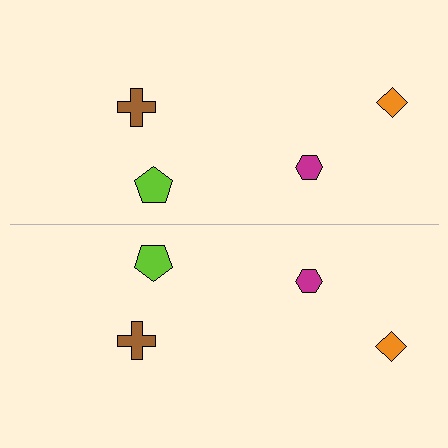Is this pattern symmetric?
Yes, this pattern has bilateral (reflection) symmetry.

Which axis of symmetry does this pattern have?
The pattern has a horizontal axis of symmetry running through the center of the image.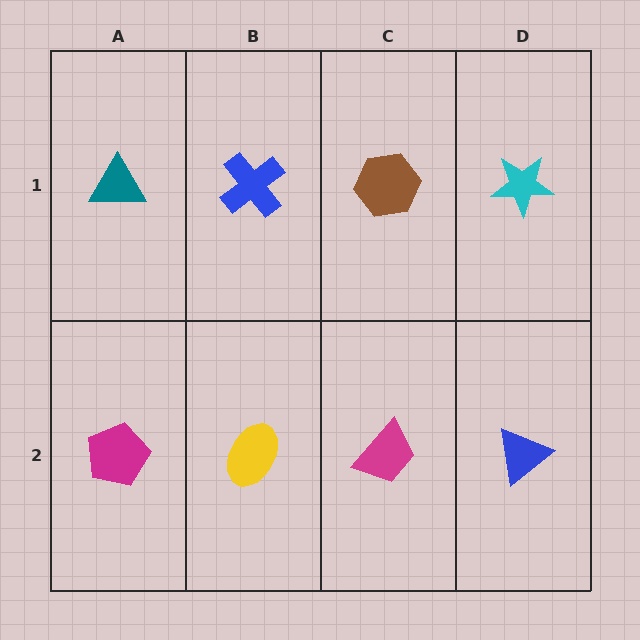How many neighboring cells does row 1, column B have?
3.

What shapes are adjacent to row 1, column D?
A blue triangle (row 2, column D), a brown hexagon (row 1, column C).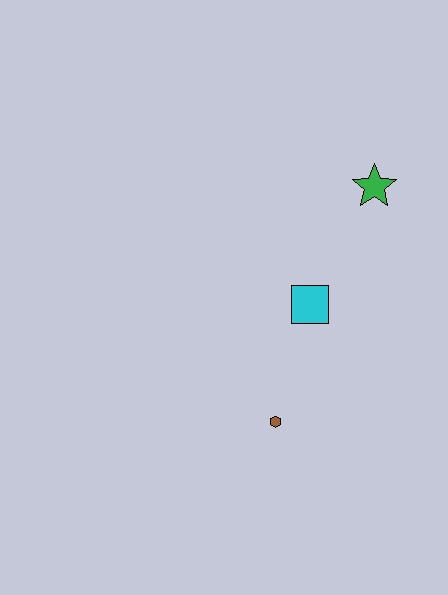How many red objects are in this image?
There are no red objects.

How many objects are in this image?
There are 3 objects.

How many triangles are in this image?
There are no triangles.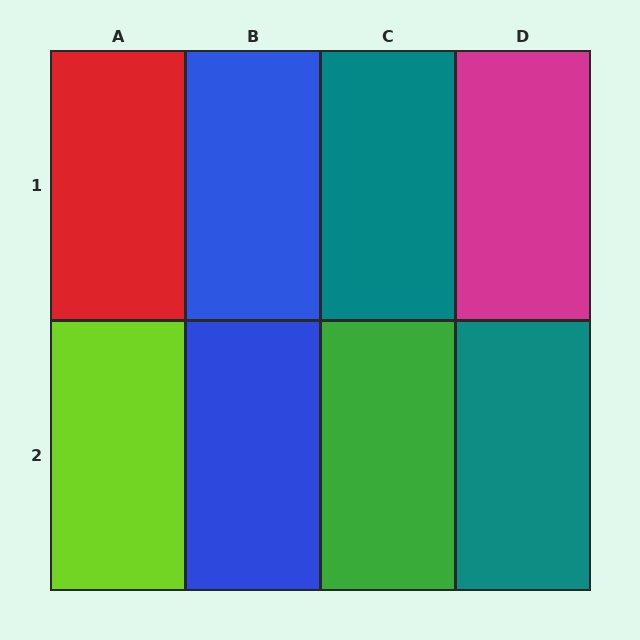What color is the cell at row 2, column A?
Lime.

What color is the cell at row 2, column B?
Blue.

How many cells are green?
1 cell is green.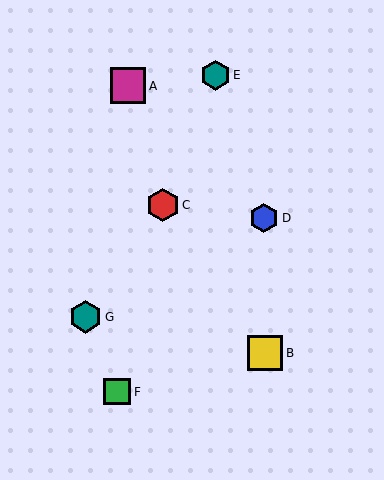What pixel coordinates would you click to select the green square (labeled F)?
Click at (117, 392) to select the green square F.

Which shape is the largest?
The magenta square (labeled A) is the largest.